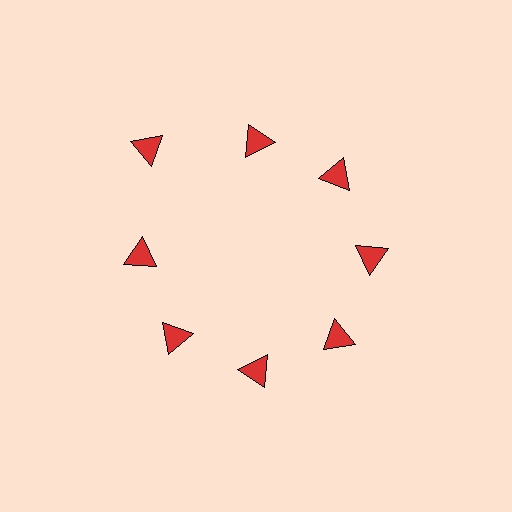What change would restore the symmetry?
The symmetry would be restored by moving it inward, back onto the ring so that all 8 triangles sit at equal angles and equal distance from the center.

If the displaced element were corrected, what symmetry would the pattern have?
It would have 8-fold rotational symmetry — the pattern would map onto itself every 45 degrees.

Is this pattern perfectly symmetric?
No. The 8 red triangles are arranged in a ring, but one element near the 10 o'clock position is pushed outward from the center, breaking the 8-fold rotational symmetry.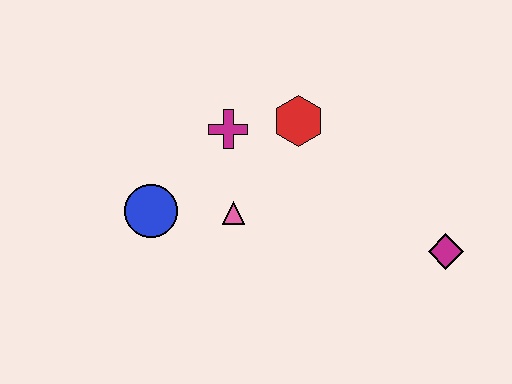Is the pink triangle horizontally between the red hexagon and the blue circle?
Yes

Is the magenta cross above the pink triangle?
Yes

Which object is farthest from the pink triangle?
The magenta diamond is farthest from the pink triangle.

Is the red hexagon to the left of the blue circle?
No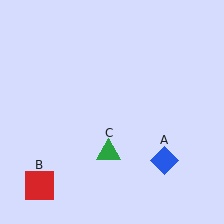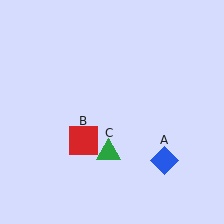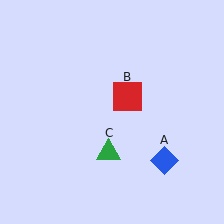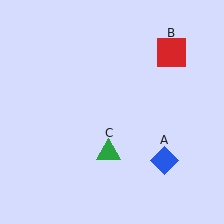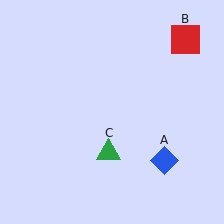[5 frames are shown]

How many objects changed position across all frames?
1 object changed position: red square (object B).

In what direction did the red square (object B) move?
The red square (object B) moved up and to the right.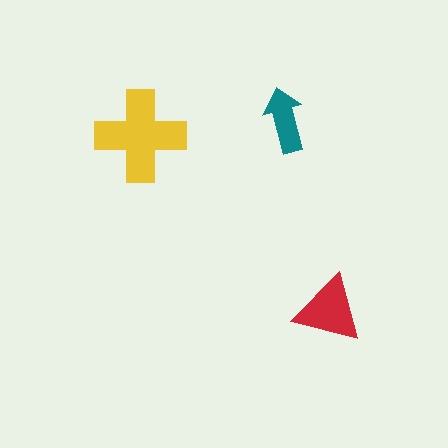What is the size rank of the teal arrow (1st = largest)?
3rd.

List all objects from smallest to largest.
The teal arrow, the red triangle, the yellow cross.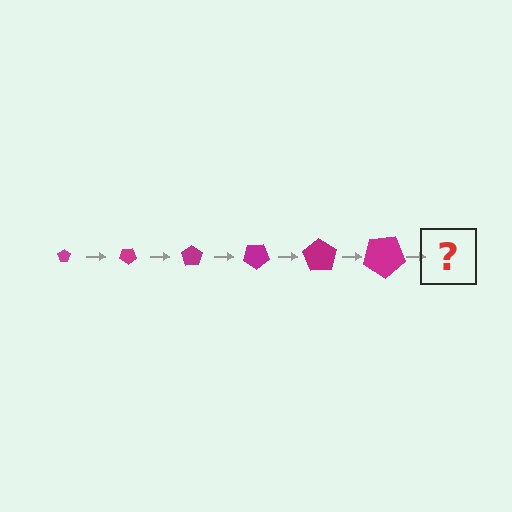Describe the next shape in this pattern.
It should be a pentagon, larger than the previous one and rotated 210 degrees from the start.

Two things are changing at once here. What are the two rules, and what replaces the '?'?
The two rules are that the pentagon grows larger each step and it rotates 35 degrees each step. The '?' should be a pentagon, larger than the previous one and rotated 210 degrees from the start.